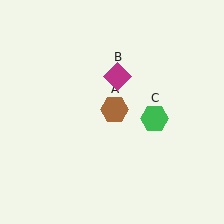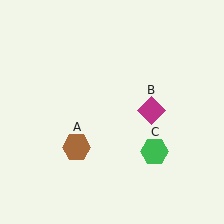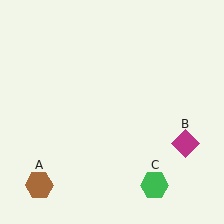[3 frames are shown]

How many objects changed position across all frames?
3 objects changed position: brown hexagon (object A), magenta diamond (object B), green hexagon (object C).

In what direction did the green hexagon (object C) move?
The green hexagon (object C) moved down.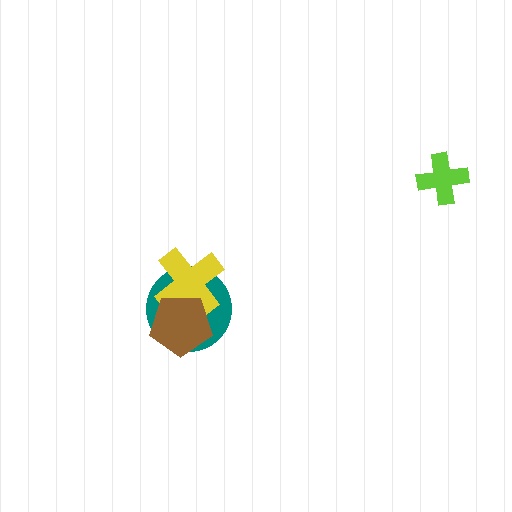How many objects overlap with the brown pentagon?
2 objects overlap with the brown pentagon.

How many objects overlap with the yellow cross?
2 objects overlap with the yellow cross.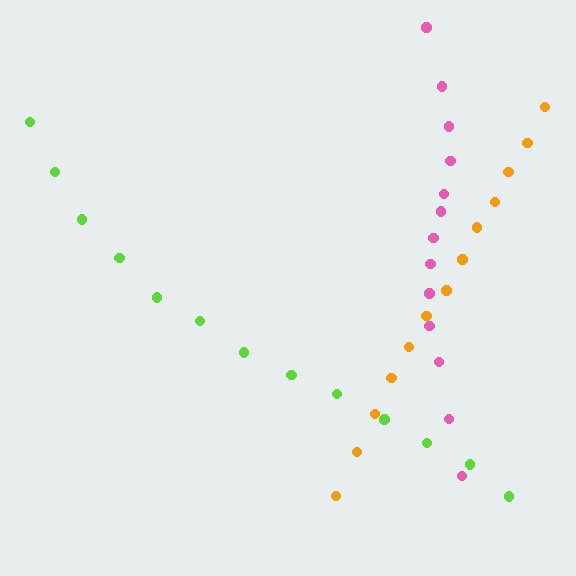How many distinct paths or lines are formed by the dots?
There are 3 distinct paths.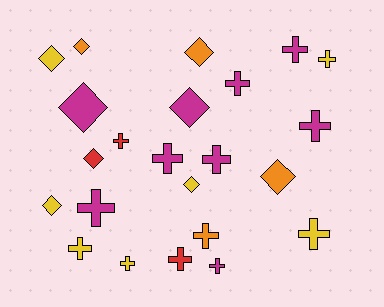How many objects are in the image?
There are 23 objects.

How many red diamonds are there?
There is 1 red diamond.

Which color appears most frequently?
Magenta, with 9 objects.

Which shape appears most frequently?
Cross, with 14 objects.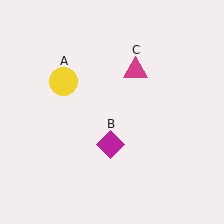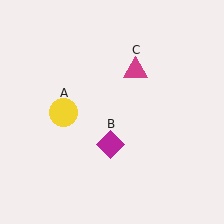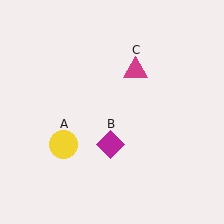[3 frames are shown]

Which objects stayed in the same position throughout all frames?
Magenta diamond (object B) and magenta triangle (object C) remained stationary.